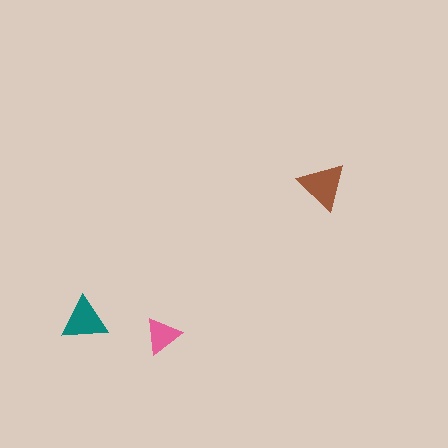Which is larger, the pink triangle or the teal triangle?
The teal one.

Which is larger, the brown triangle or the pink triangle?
The brown one.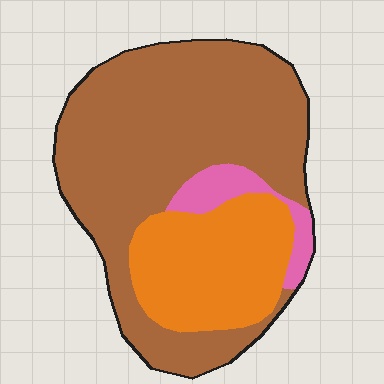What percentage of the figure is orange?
Orange takes up about one quarter (1/4) of the figure.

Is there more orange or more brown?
Brown.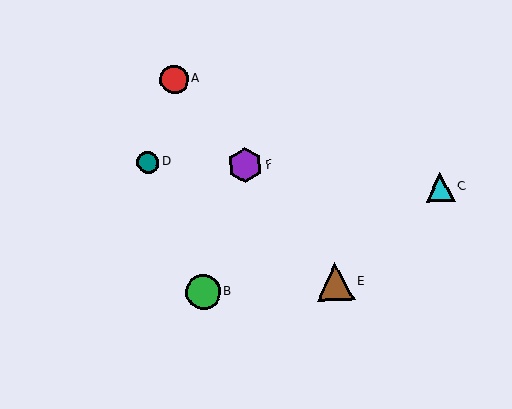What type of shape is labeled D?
Shape D is a teal circle.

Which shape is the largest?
The brown triangle (labeled E) is the largest.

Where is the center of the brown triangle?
The center of the brown triangle is at (335, 282).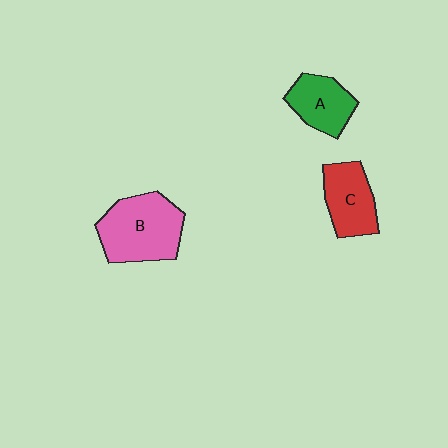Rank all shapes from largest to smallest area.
From largest to smallest: B (pink), C (red), A (green).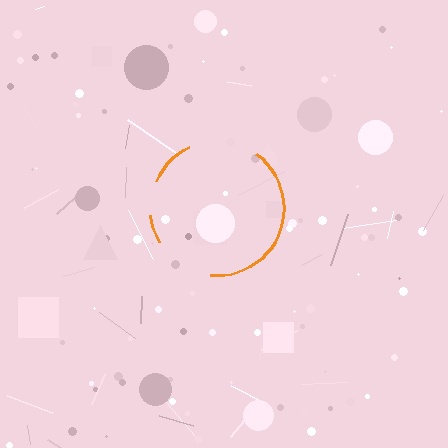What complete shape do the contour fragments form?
The contour fragments form a circle.